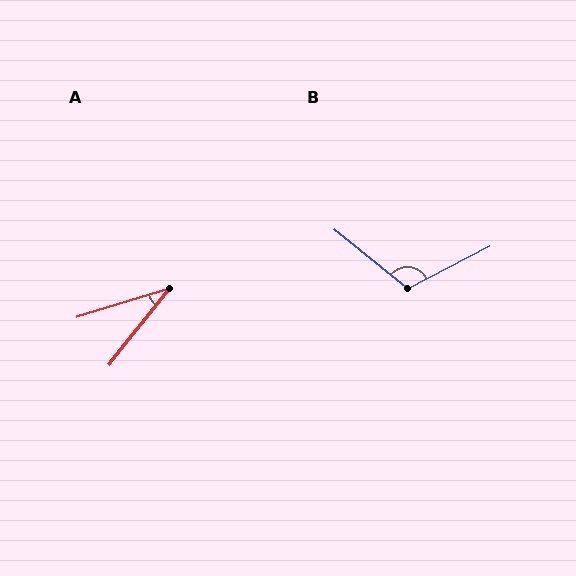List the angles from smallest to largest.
A (35°), B (114°).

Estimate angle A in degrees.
Approximately 35 degrees.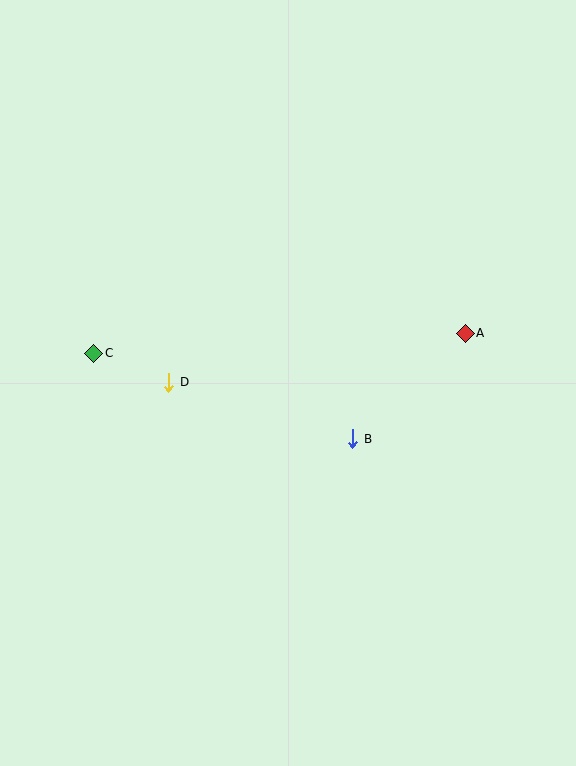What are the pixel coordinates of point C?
Point C is at (94, 353).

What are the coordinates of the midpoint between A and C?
The midpoint between A and C is at (279, 343).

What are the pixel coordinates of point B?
Point B is at (353, 439).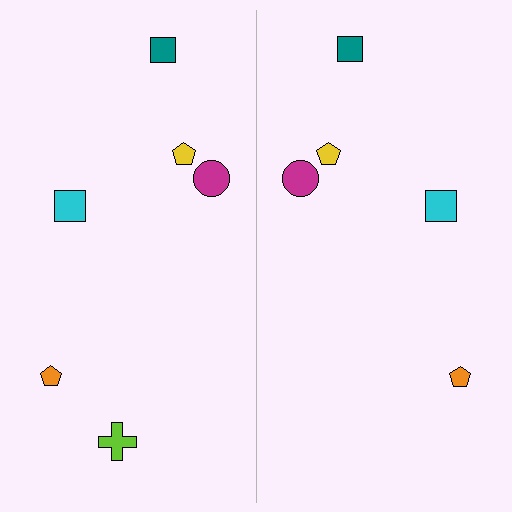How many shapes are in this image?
There are 11 shapes in this image.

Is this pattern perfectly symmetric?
No, the pattern is not perfectly symmetric. A lime cross is missing from the right side.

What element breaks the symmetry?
A lime cross is missing from the right side.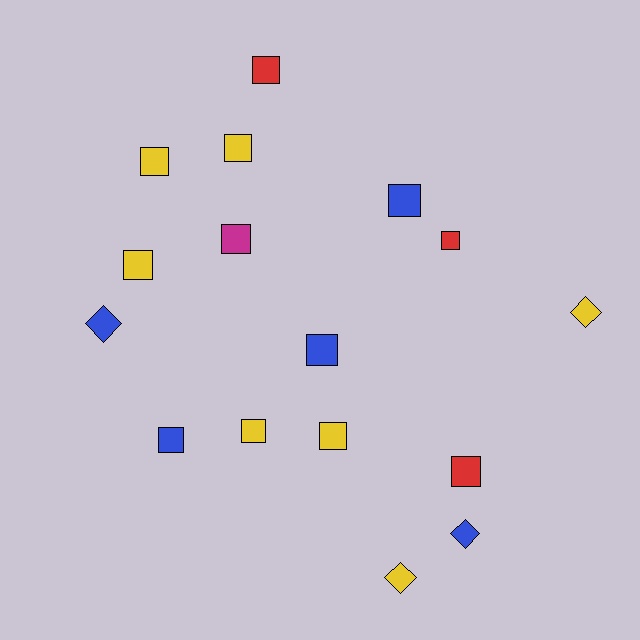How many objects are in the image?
There are 16 objects.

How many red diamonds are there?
There are no red diamonds.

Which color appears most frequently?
Yellow, with 7 objects.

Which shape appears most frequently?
Square, with 12 objects.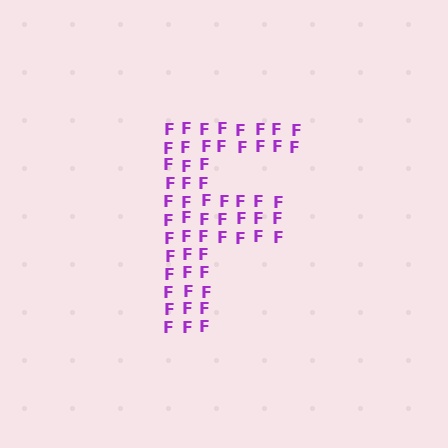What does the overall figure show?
The overall figure shows the letter F.